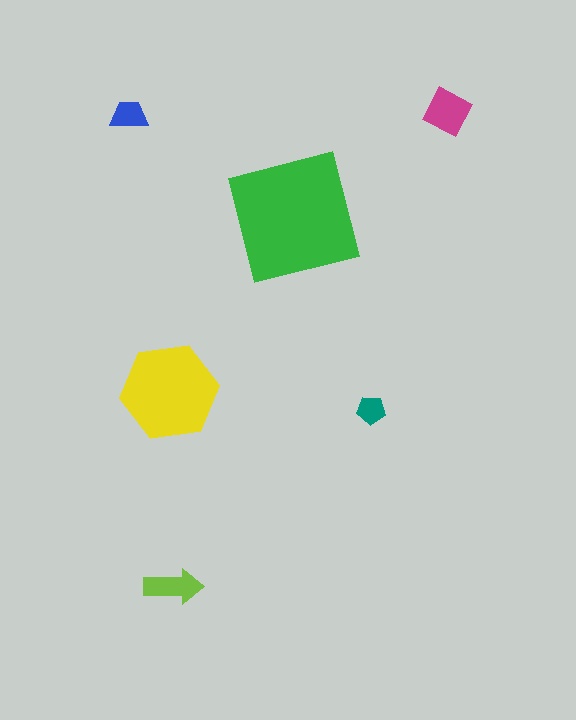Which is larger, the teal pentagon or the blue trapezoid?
The blue trapezoid.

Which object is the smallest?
The teal pentagon.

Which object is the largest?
The green square.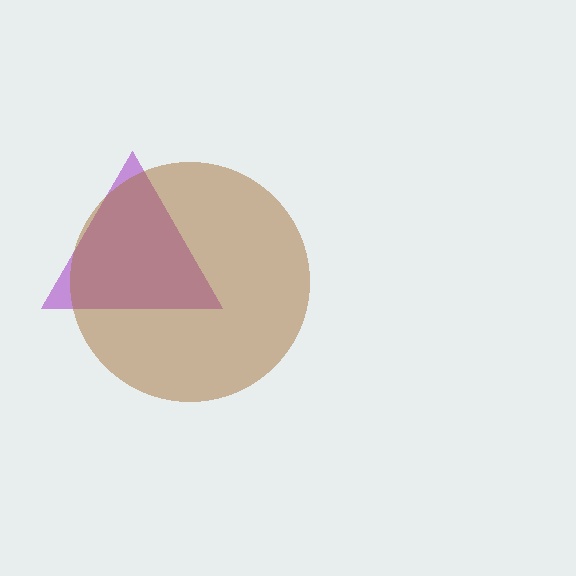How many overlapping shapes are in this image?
There are 2 overlapping shapes in the image.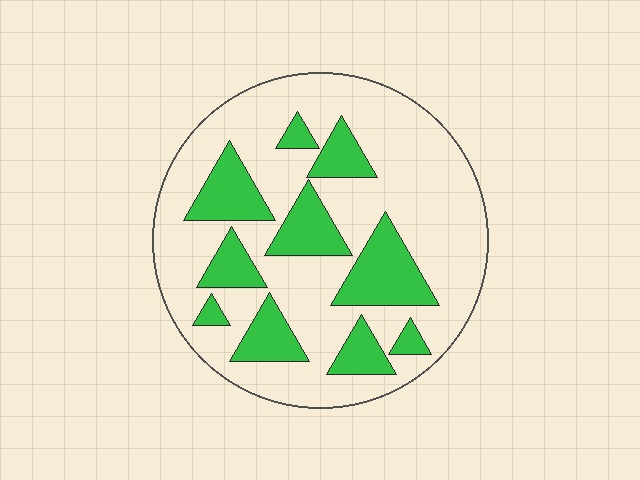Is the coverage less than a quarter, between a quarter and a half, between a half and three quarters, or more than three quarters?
Between a quarter and a half.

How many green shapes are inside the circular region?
10.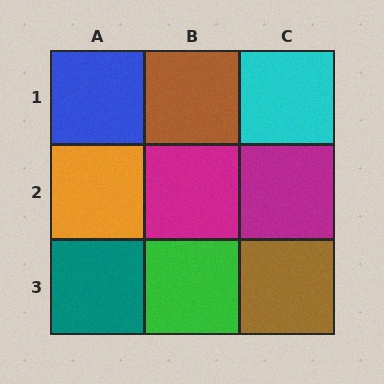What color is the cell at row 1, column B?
Brown.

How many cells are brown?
2 cells are brown.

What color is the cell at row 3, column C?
Brown.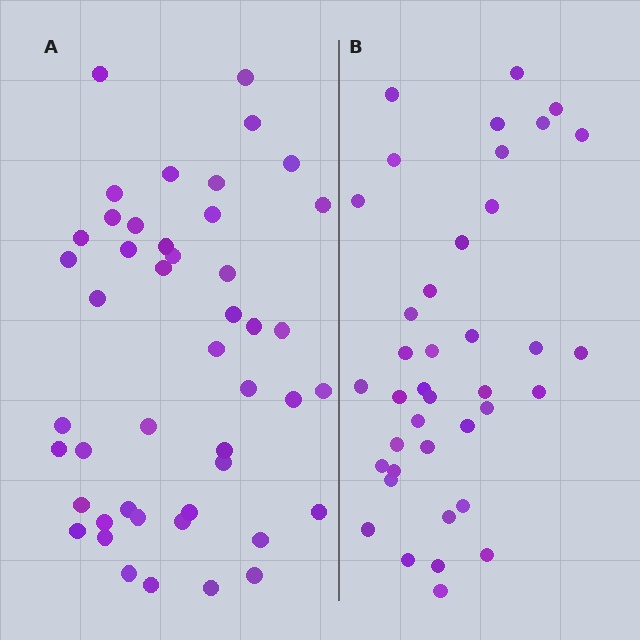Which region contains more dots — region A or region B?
Region A (the left region) has more dots.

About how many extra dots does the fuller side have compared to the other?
Region A has roughly 8 or so more dots than region B.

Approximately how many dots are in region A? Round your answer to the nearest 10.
About 50 dots. (The exact count is 46, which rounds to 50.)